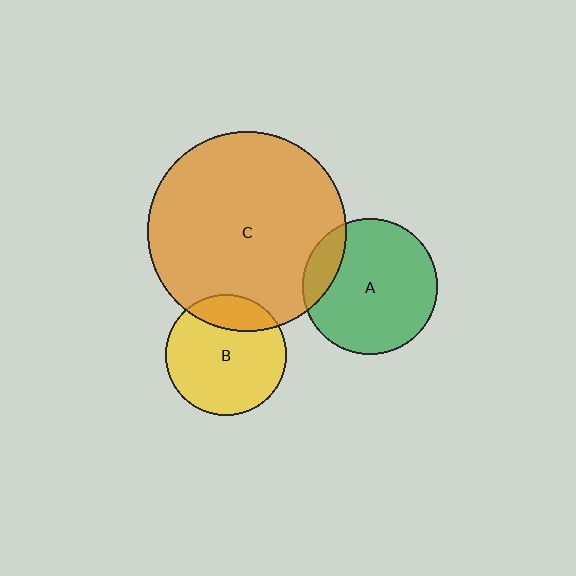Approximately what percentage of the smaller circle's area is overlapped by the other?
Approximately 20%.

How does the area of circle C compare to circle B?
Approximately 2.7 times.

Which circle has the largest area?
Circle C (orange).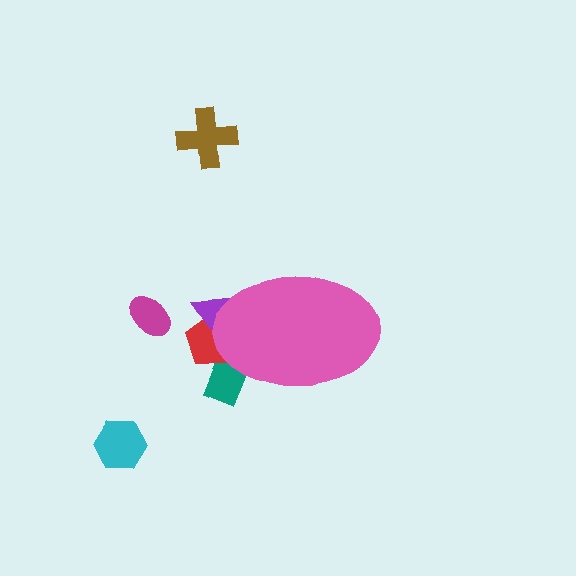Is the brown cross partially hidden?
No, the brown cross is fully visible.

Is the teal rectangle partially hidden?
Yes, the teal rectangle is partially hidden behind the pink ellipse.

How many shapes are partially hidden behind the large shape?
3 shapes are partially hidden.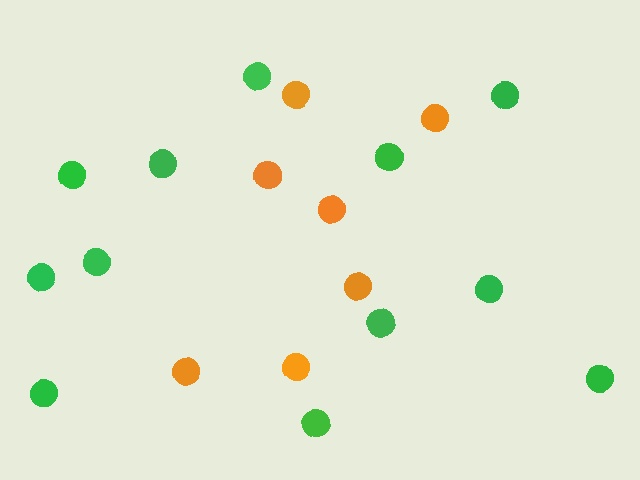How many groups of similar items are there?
There are 2 groups: one group of orange circles (7) and one group of green circles (12).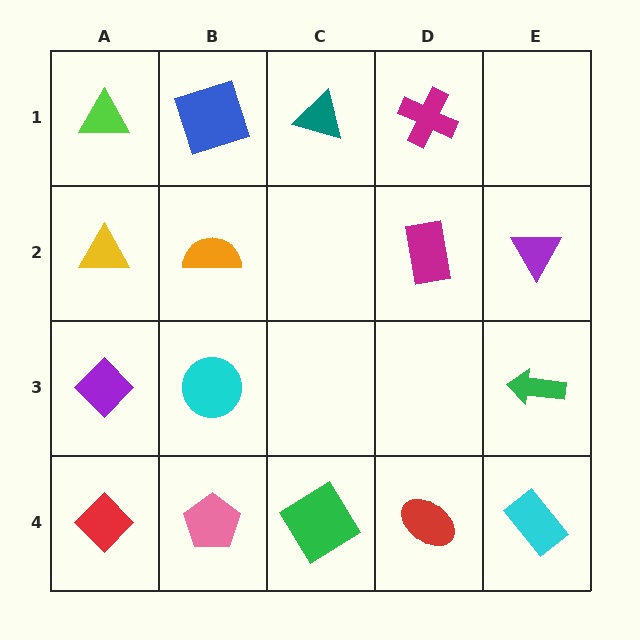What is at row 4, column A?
A red diamond.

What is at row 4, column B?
A pink pentagon.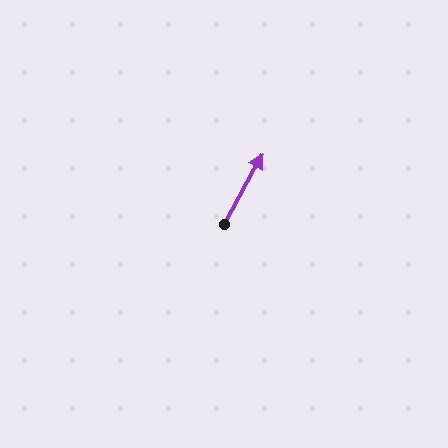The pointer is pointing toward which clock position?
Roughly 1 o'clock.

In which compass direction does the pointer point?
Northeast.